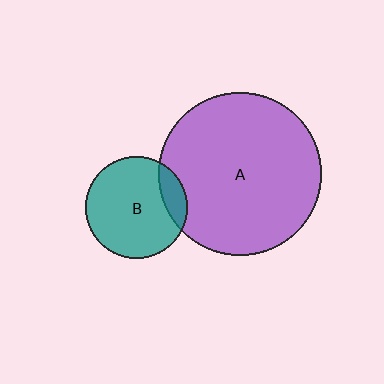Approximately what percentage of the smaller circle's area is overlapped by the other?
Approximately 15%.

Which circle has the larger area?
Circle A (purple).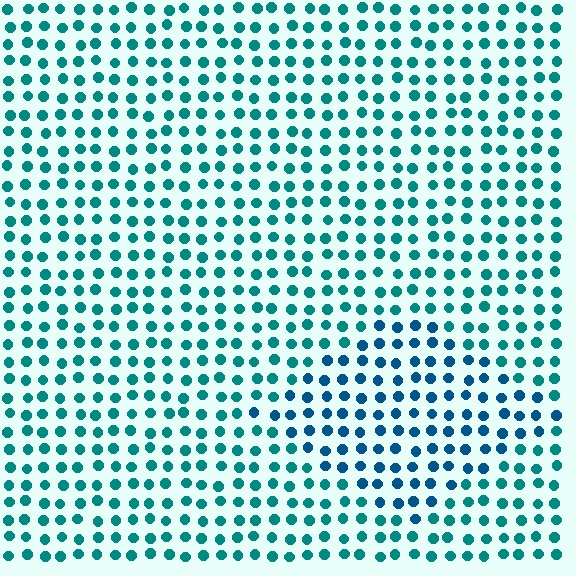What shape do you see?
I see a diamond.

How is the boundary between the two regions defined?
The boundary is defined purely by a slight shift in hue (about 27 degrees). Spacing, size, and orientation are identical on both sides.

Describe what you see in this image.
The image is filled with small teal elements in a uniform arrangement. A diamond-shaped region is visible where the elements are tinted to a slightly different hue, forming a subtle color boundary.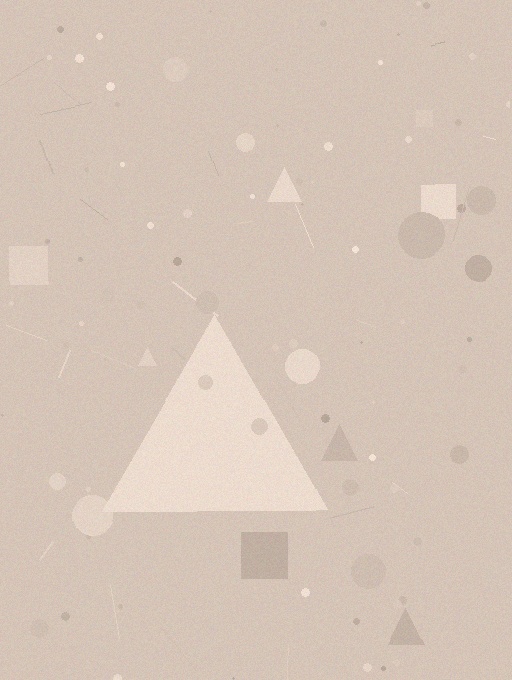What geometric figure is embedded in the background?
A triangle is embedded in the background.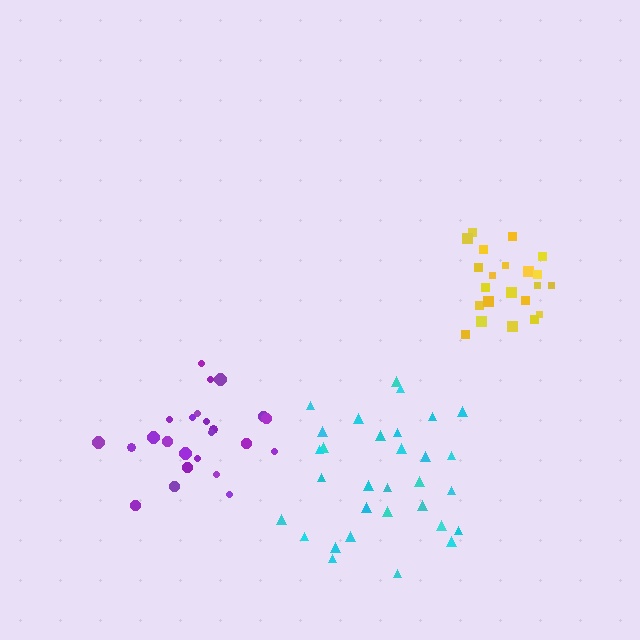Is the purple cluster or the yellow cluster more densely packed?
Yellow.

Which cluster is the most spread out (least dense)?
Cyan.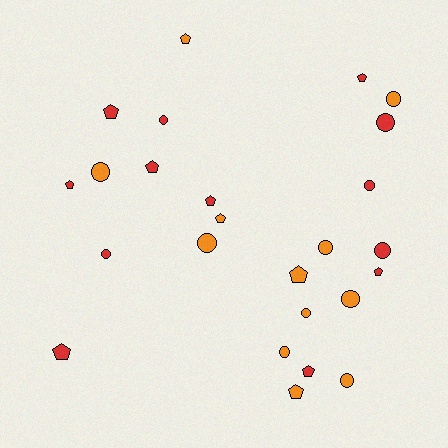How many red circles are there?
There are 5 red circles.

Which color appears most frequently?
Red, with 13 objects.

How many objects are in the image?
There are 25 objects.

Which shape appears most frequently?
Circle, with 13 objects.